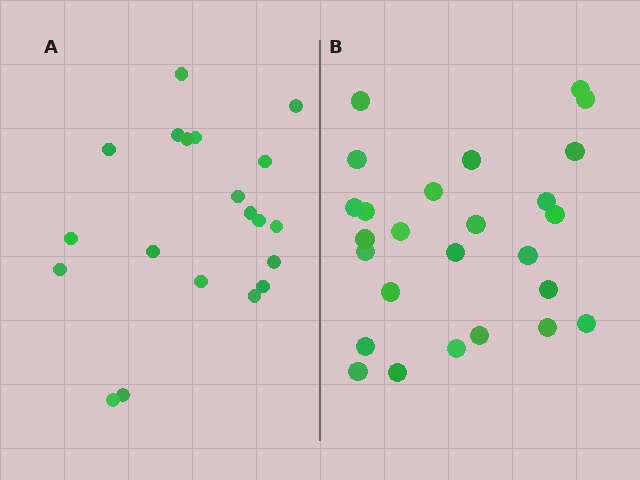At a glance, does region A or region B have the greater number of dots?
Region B (the right region) has more dots.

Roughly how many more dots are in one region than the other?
Region B has about 6 more dots than region A.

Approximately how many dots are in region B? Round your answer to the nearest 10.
About 30 dots. (The exact count is 26, which rounds to 30.)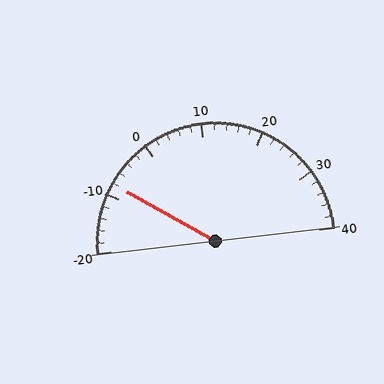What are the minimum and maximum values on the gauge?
The gauge ranges from -20 to 40.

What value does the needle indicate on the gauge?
The needle indicates approximately -8.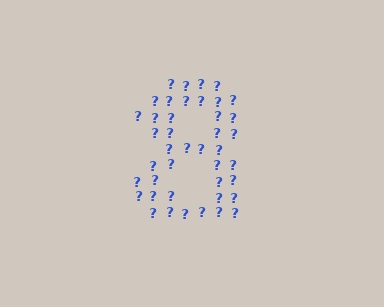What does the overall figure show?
The overall figure shows the digit 8.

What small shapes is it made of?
It is made of small question marks.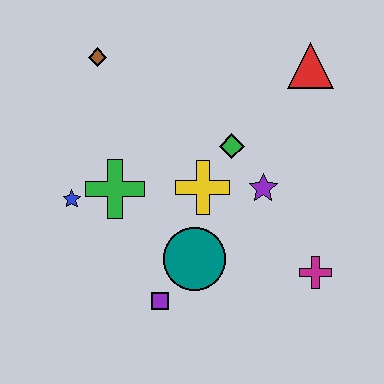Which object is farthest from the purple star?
The brown diamond is farthest from the purple star.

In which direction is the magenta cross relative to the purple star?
The magenta cross is below the purple star.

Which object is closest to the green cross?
The blue star is closest to the green cross.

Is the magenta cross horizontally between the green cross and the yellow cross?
No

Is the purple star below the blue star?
No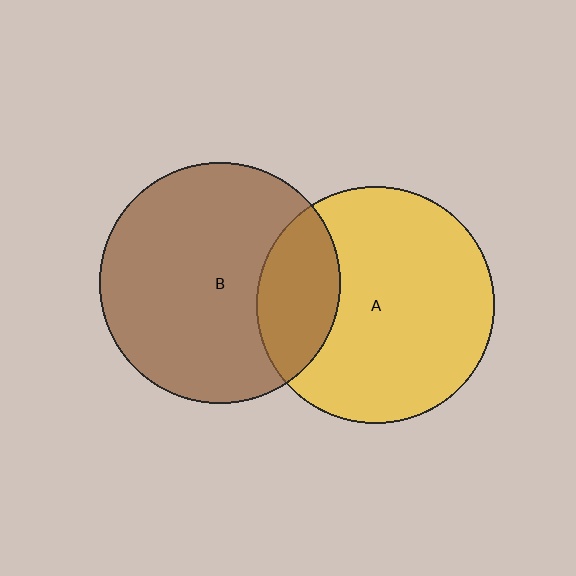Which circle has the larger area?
Circle B (brown).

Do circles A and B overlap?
Yes.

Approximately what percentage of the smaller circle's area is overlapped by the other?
Approximately 25%.